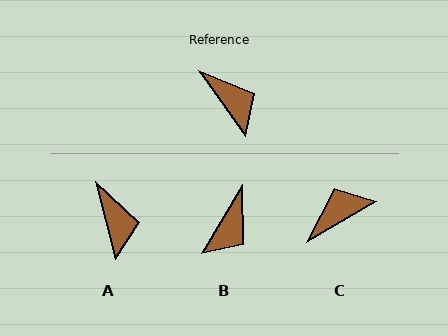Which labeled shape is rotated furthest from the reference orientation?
C, about 85 degrees away.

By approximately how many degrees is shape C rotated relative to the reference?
Approximately 85 degrees counter-clockwise.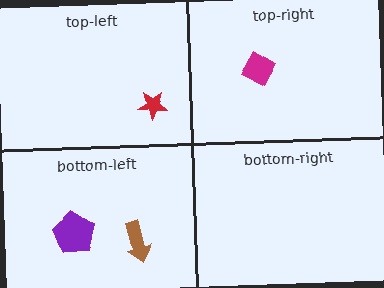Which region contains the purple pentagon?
The bottom-left region.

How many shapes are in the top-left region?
1.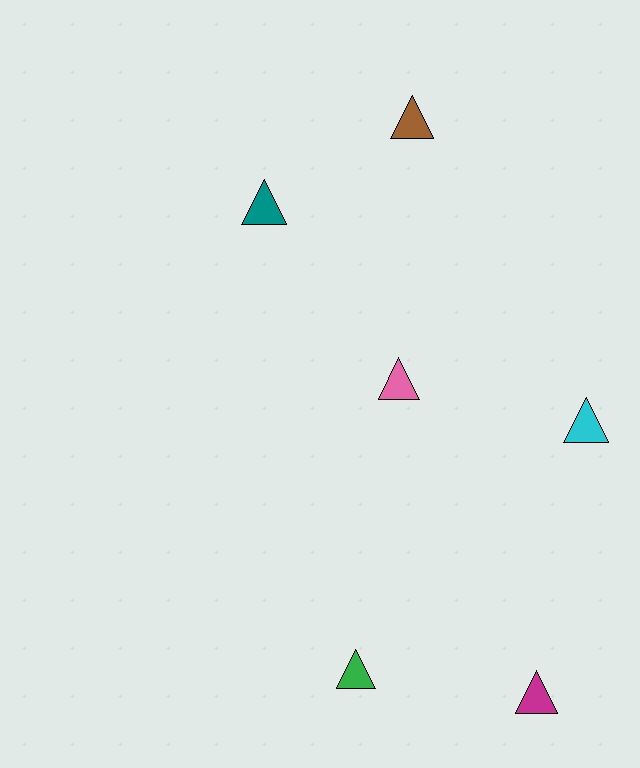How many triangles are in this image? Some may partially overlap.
There are 6 triangles.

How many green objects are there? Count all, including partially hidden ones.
There is 1 green object.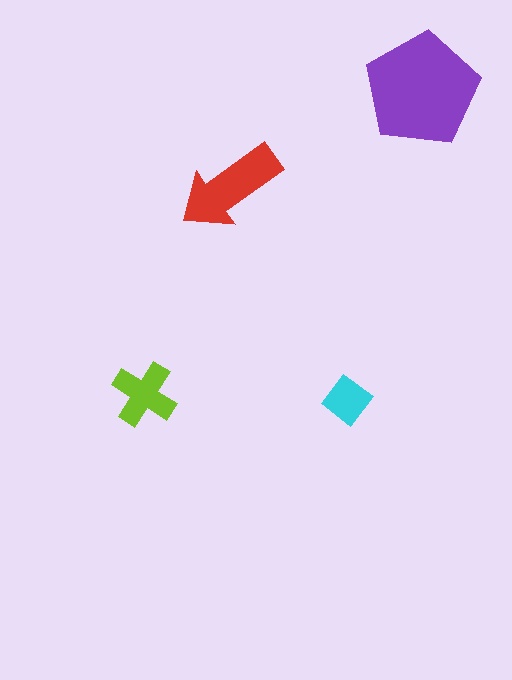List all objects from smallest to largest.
The cyan diamond, the lime cross, the red arrow, the purple pentagon.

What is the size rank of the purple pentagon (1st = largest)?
1st.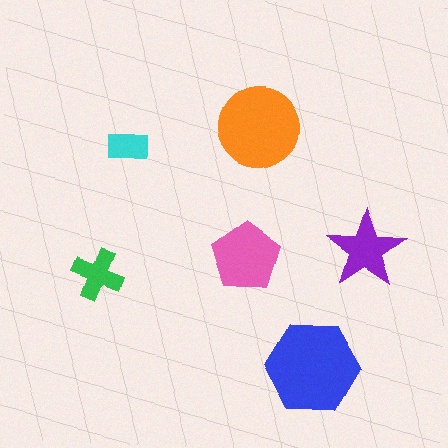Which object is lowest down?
The blue hexagon is bottommost.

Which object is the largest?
The blue hexagon.